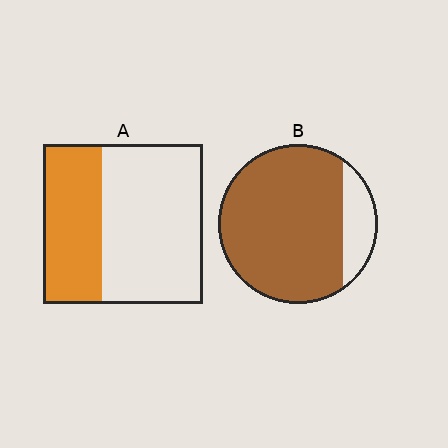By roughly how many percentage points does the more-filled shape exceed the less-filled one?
By roughly 45 percentage points (B over A).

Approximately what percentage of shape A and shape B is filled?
A is approximately 35% and B is approximately 85%.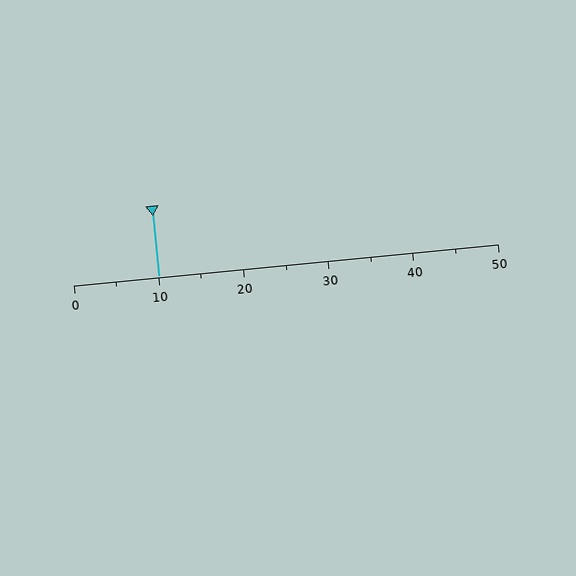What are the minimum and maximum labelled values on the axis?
The axis runs from 0 to 50.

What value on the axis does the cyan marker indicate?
The marker indicates approximately 10.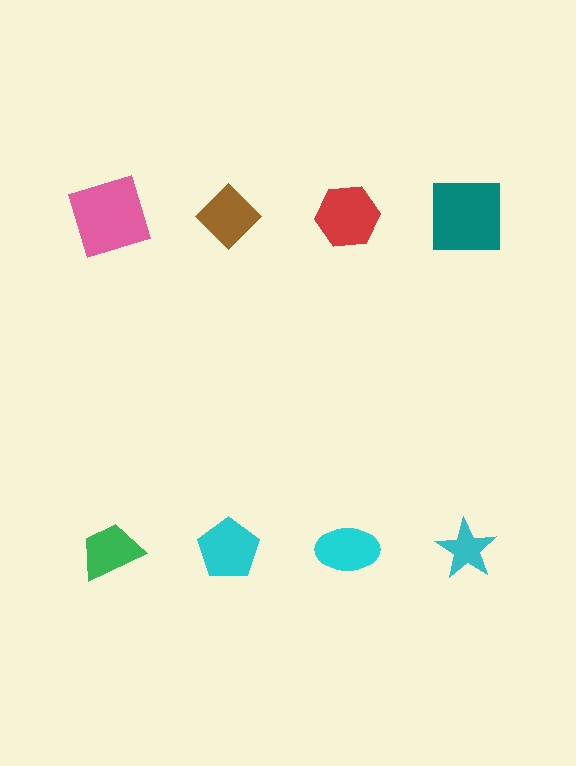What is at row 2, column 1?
A green trapezoid.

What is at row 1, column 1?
A pink square.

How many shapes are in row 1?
4 shapes.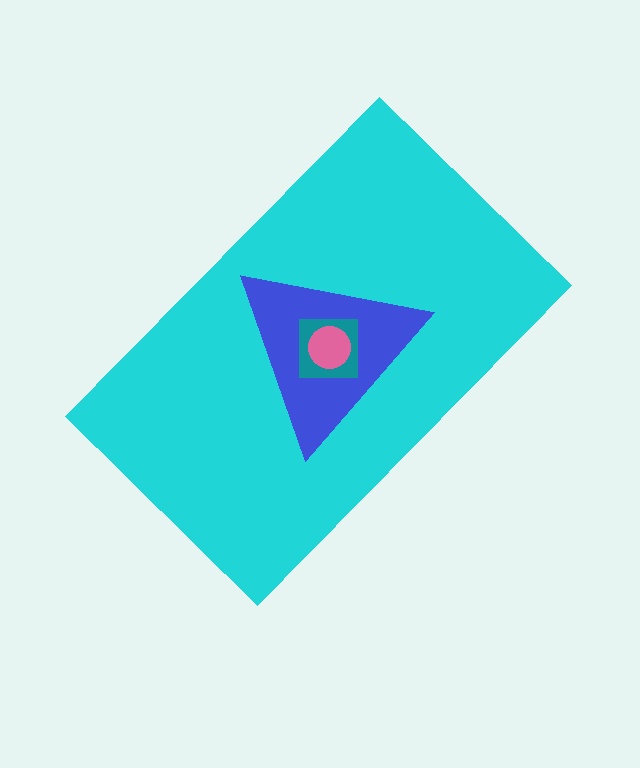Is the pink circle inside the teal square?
Yes.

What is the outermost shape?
The cyan rectangle.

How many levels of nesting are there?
4.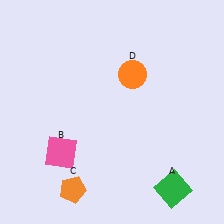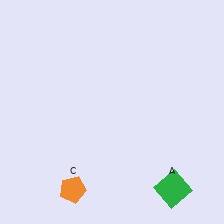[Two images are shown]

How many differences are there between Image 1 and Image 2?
There are 2 differences between the two images.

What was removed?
The orange circle (D), the pink square (B) were removed in Image 2.